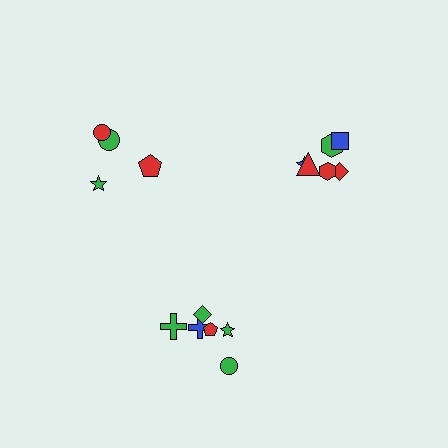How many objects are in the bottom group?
There are 6 objects.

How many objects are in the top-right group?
There are 6 objects.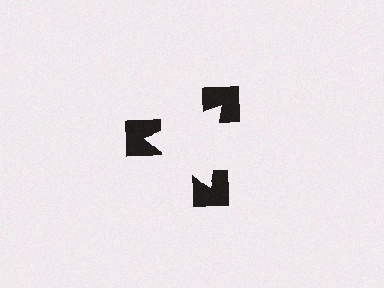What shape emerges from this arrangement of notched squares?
An illusory triangle — its edges are inferred from the aligned wedge cuts in the notched squares, not physically drawn.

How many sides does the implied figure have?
3 sides.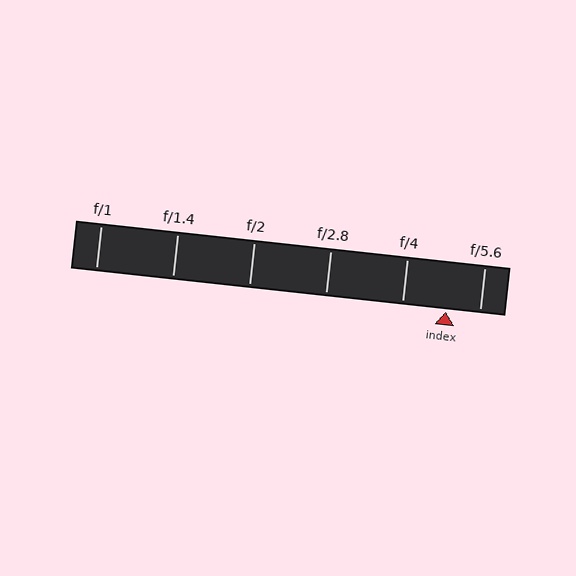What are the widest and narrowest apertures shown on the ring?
The widest aperture shown is f/1 and the narrowest is f/5.6.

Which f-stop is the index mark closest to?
The index mark is closest to f/5.6.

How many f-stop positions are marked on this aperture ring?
There are 6 f-stop positions marked.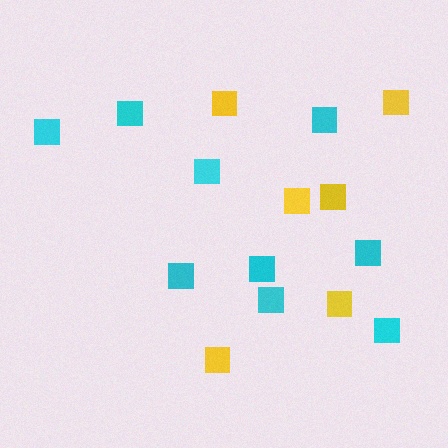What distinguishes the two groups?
There are 2 groups: one group of yellow squares (6) and one group of cyan squares (9).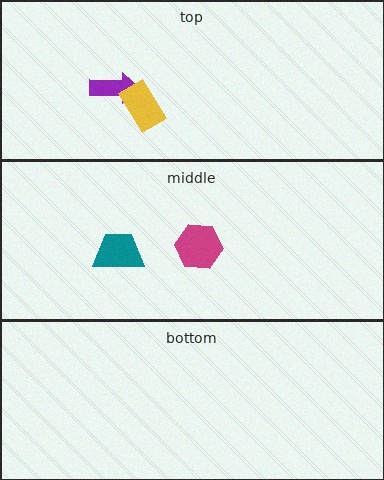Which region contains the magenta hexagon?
The middle region.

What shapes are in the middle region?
The magenta hexagon, the teal trapezoid.